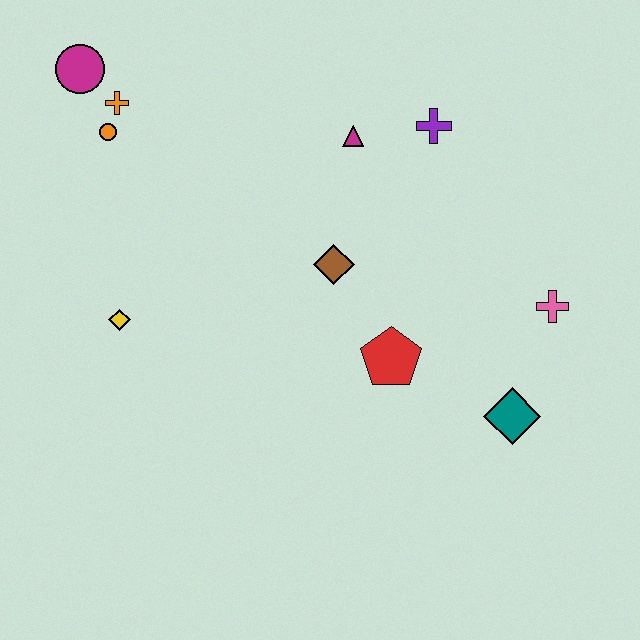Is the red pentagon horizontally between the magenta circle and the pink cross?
Yes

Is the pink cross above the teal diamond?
Yes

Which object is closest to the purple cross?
The magenta triangle is closest to the purple cross.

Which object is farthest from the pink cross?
The magenta circle is farthest from the pink cross.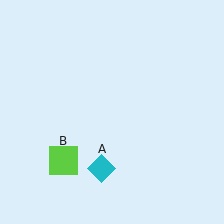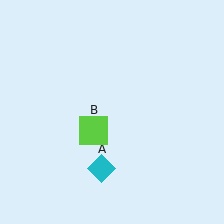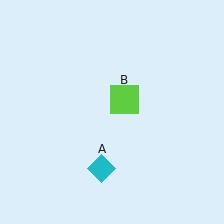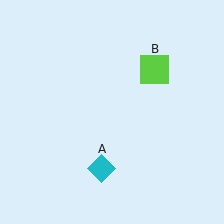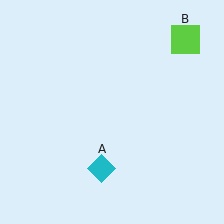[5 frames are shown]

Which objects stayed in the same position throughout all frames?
Cyan diamond (object A) remained stationary.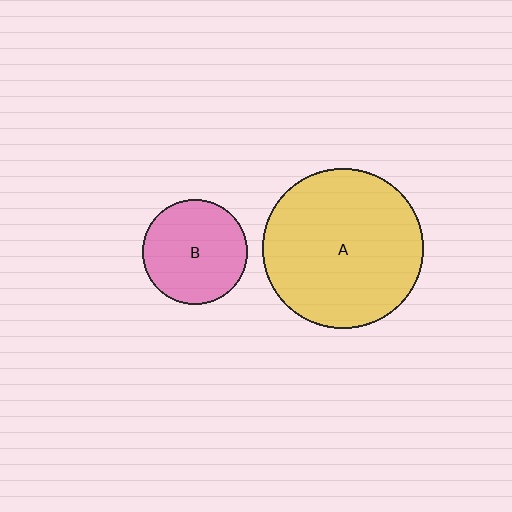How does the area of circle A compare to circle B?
Approximately 2.4 times.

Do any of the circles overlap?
No, none of the circles overlap.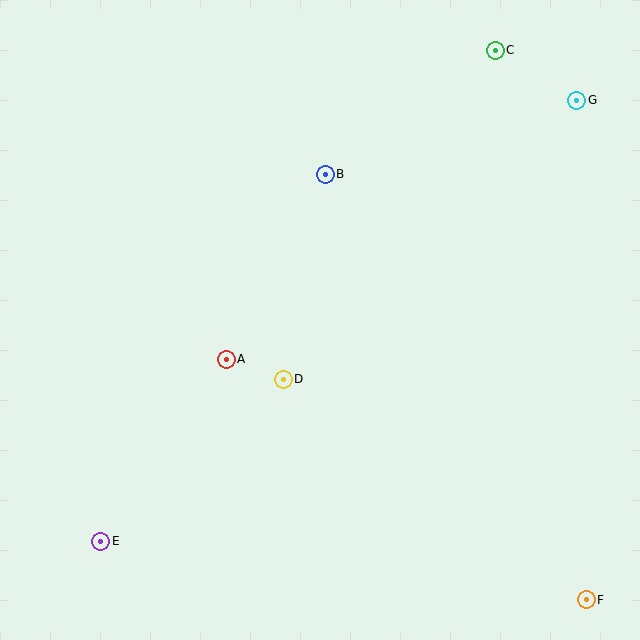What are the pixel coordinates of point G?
Point G is at (577, 100).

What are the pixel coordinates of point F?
Point F is at (586, 600).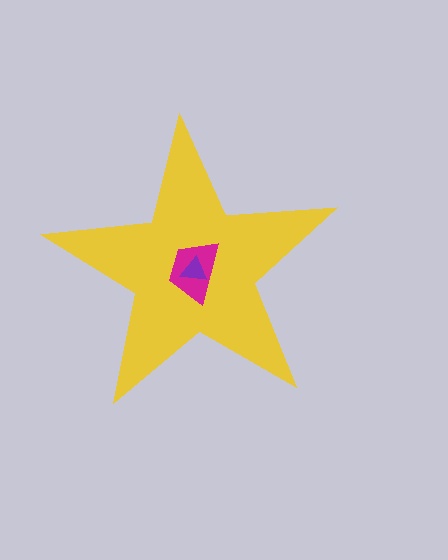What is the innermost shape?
The purple triangle.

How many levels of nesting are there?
3.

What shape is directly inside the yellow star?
The magenta trapezoid.